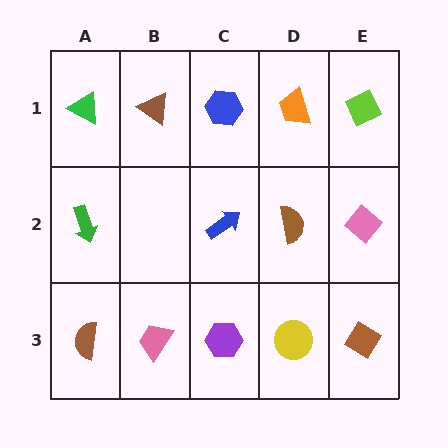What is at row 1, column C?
A blue hexagon.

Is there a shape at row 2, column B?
No, that cell is empty.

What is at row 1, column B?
A brown triangle.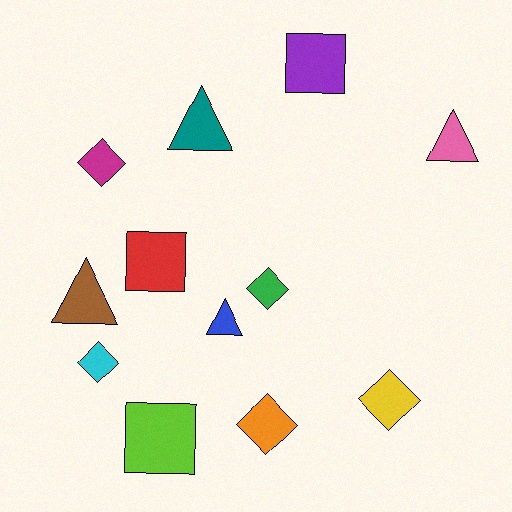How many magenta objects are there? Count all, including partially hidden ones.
There is 1 magenta object.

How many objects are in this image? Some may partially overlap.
There are 12 objects.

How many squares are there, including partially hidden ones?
There are 3 squares.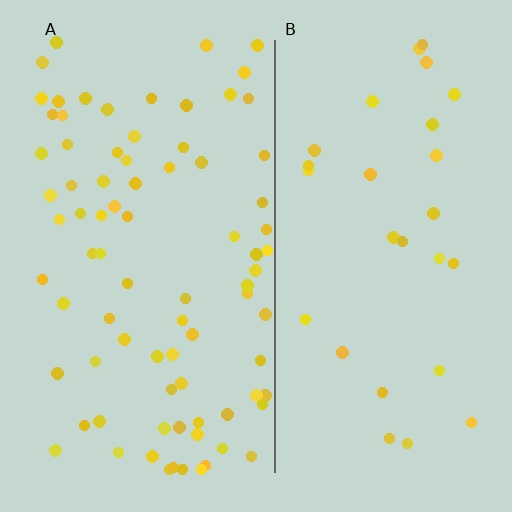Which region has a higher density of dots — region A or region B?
A (the left).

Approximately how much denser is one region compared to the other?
Approximately 2.9× — region A over region B.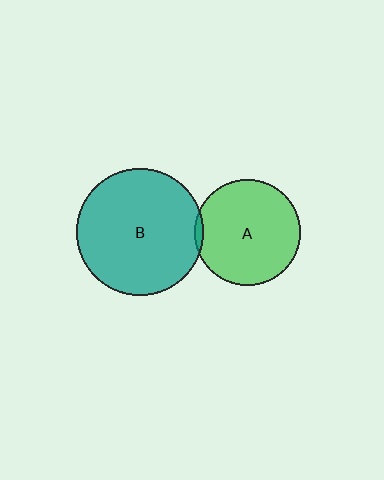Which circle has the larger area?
Circle B (teal).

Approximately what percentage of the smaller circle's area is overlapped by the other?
Approximately 5%.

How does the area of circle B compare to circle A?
Approximately 1.4 times.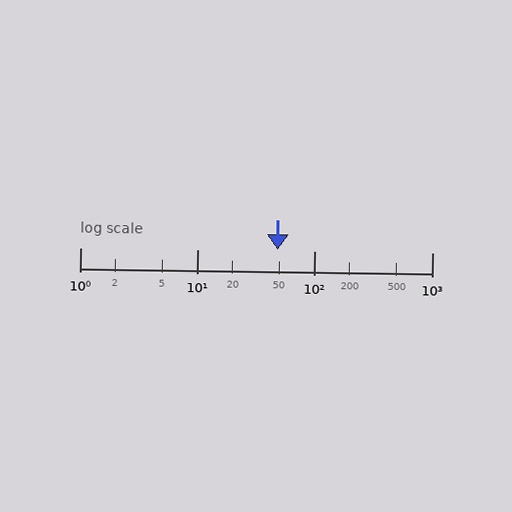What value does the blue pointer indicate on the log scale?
The pointer indicates approximately 48.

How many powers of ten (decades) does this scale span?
The scale spans 3 decades, from 1 to 1000.